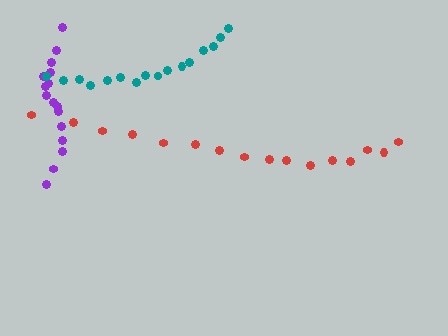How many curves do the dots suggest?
There are 3 distinct paths.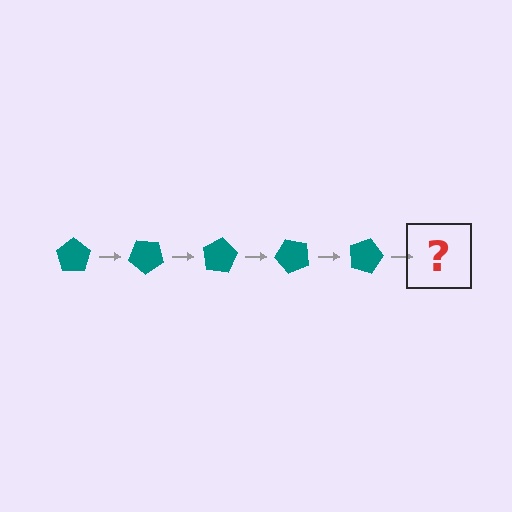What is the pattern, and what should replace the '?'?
The pattern is that the pentagon rotates 40 degrees each step. The '?' should be a teal pentagon rotated 200 degrees.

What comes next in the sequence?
The next element should be a teal pentagon rotated 200 degrees.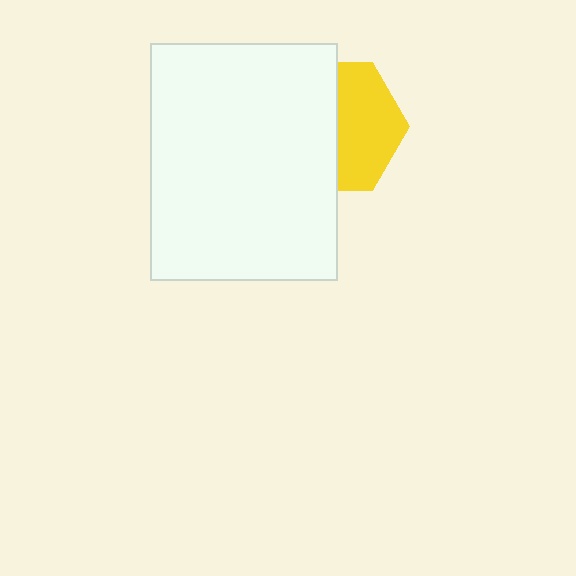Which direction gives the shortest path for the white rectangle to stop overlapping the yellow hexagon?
Moving left gives the shortest separation.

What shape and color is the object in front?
The object in front is a white rectangle.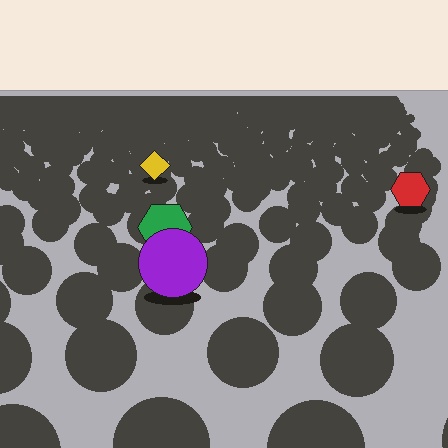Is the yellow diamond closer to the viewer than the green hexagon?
No. The green hexagon is closer — you can tell from the texture gradient: the ground texture is coarser near it.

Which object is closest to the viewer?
The purple circle is closest. The texture marks near it are larger and more spread out.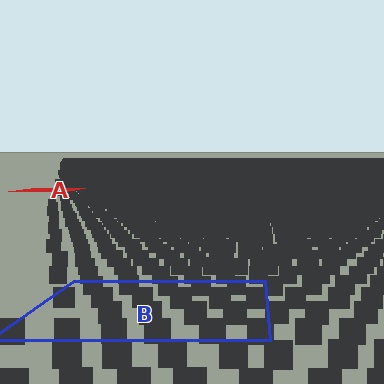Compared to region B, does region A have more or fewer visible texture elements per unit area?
Region A has more texture elements per unit area — they are packed more densely because it is farther away.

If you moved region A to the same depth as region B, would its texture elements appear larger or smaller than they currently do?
They would appear larger. At a closer depth, the same texture elements are projected at a bigger on-screen size.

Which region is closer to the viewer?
Region B is closer. The texture elements there are larger and more spread out.